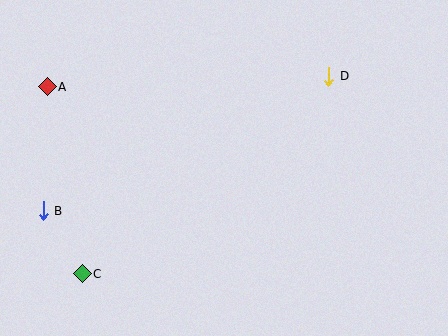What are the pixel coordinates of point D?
Point D is at (329, 76).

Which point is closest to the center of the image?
Point D at (329, 76) is closest to the center.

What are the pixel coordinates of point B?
Point B is at (43, 211).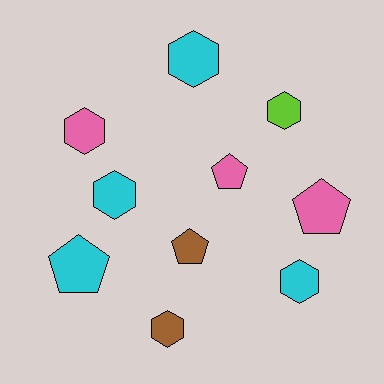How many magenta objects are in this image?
There are no magenta objects.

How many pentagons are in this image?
There are 4 pentagons.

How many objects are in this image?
There are 10 objects.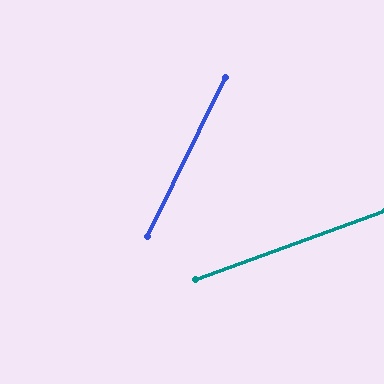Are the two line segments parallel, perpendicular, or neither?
Neither parallel nor perpendicular — they differ by about 44°.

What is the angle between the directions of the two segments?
Approximately 44 degrees.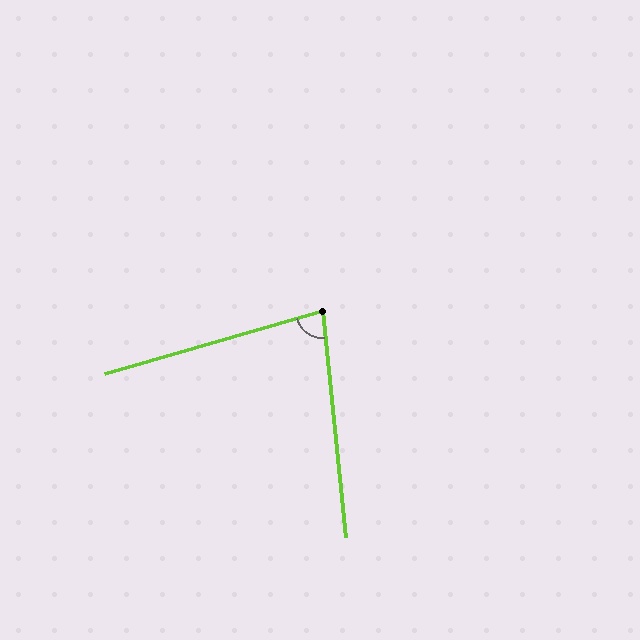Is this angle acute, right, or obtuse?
It is acute.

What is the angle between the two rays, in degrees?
Approximately 79 degrees.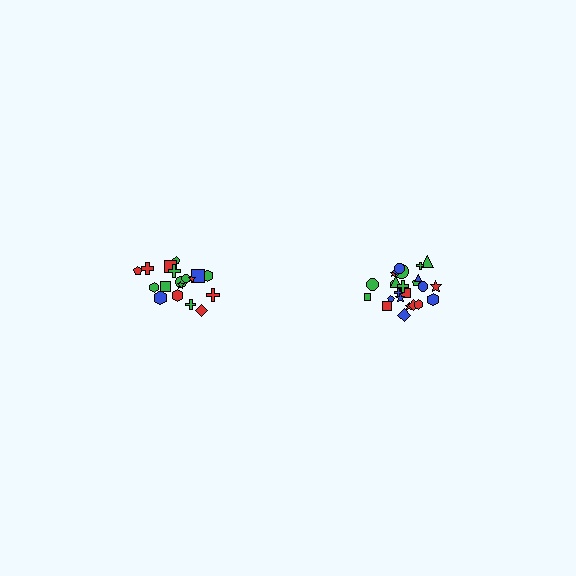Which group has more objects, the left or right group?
The right group.